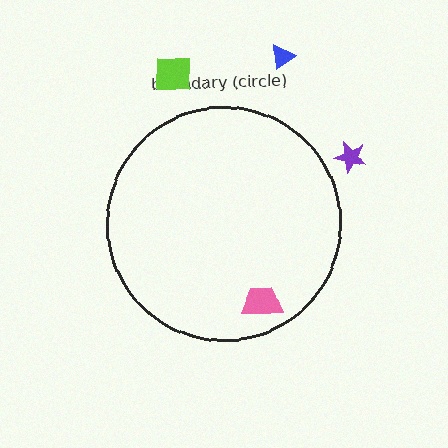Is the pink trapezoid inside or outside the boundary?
Inside.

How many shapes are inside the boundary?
1 inside, 3 outside.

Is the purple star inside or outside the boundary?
Outside.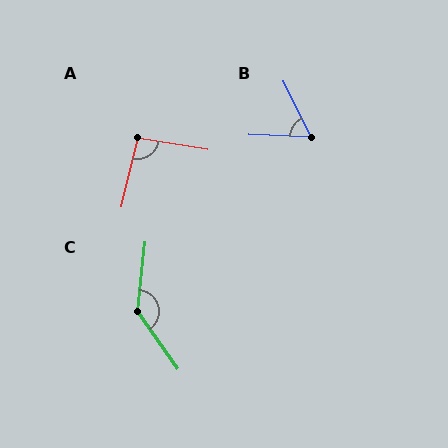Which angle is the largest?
C, at approximately 138 degrees.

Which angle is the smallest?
B, at approximately 62 degrees.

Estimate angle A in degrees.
Approximately 94 degrees.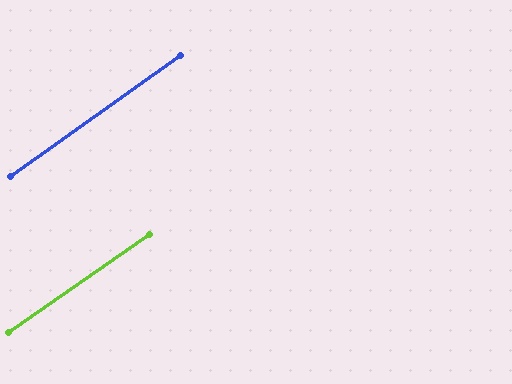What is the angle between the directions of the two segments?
Approximately 1 degree.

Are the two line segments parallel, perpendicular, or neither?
Parallel — their directions differ by only 0.7°.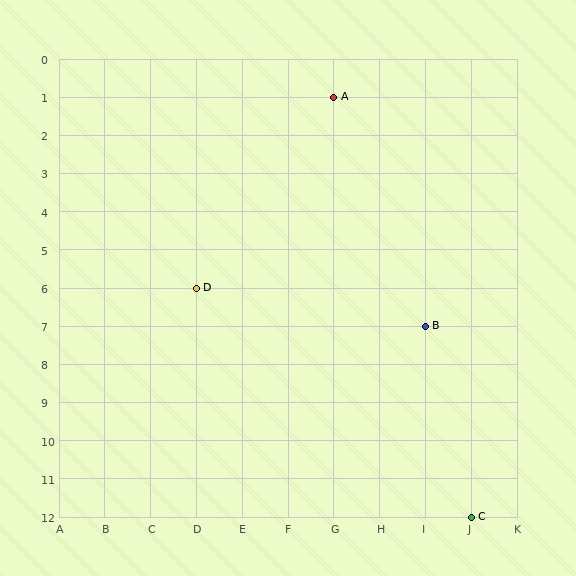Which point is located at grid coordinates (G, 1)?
Point A is at (G, 1).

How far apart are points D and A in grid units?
Points D and A are 3 columns and 5 rows apart (about 5.8 grid units diagonally).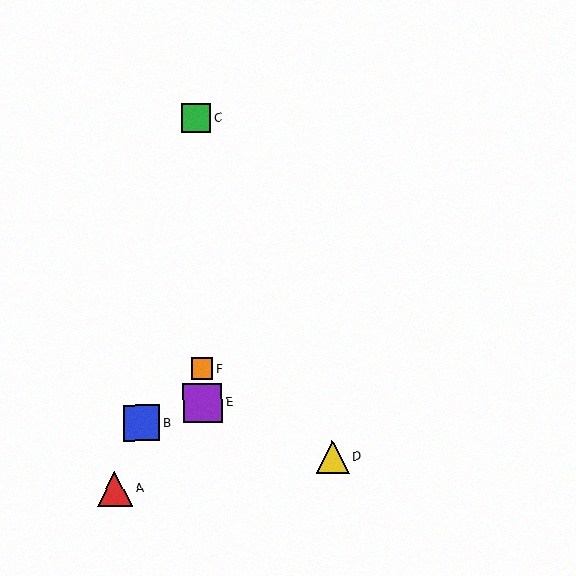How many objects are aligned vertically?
3 objects (C, E, F) are aligned vertically.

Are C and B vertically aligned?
No, C is at x≈196 and B is at x≈142.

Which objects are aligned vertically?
Objects C, E, F are aligned vertically.